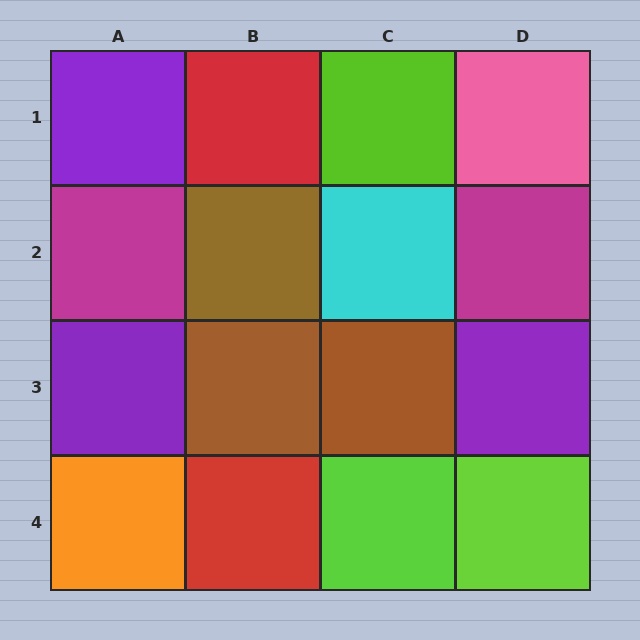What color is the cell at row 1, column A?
Purple.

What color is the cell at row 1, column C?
Lime.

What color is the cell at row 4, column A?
Orange.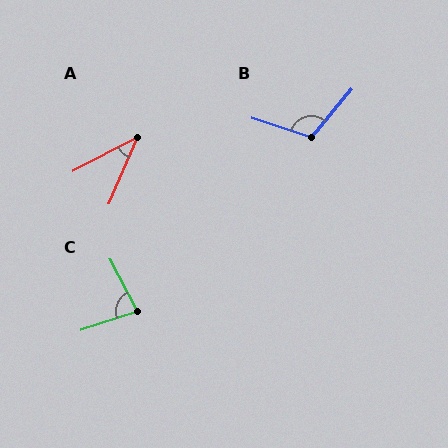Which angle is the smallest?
A, at approximately 39 degrees.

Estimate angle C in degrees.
Approximately 81 degrees.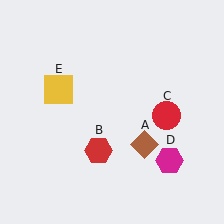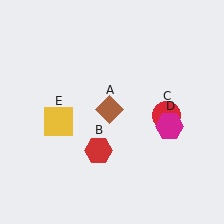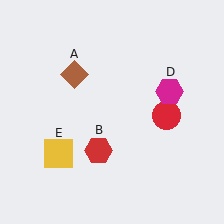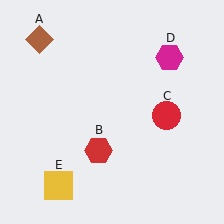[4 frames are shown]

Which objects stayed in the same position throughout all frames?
Red hexagon (object B) and red circle (object C) remained stationary.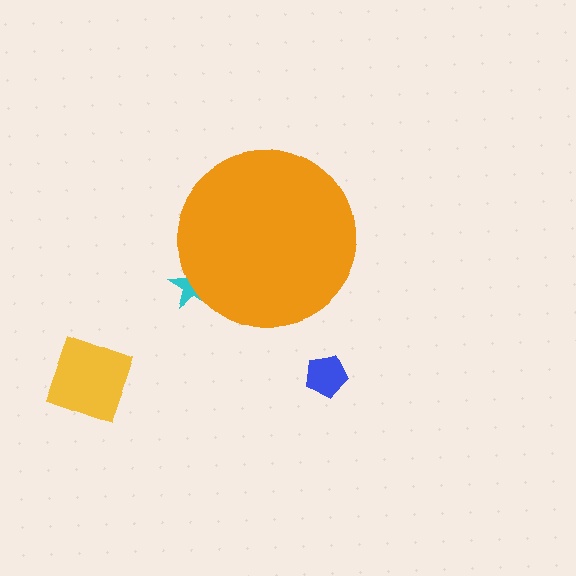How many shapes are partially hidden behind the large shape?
1 shape is partially hidden.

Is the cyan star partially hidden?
Yes, the cyan star is partially hidden behind the orange circle.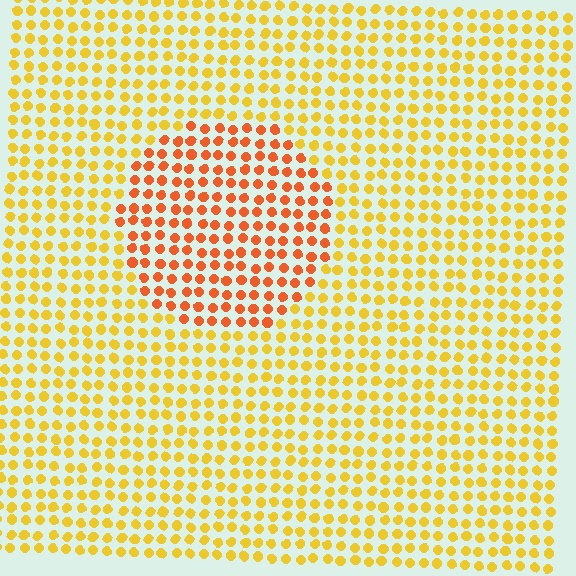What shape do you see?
I see a circle.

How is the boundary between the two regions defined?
The boundary is defined purely by a slight shift in hue (about 33 degrees). Spacing, size, and orientation are identical on both sides.